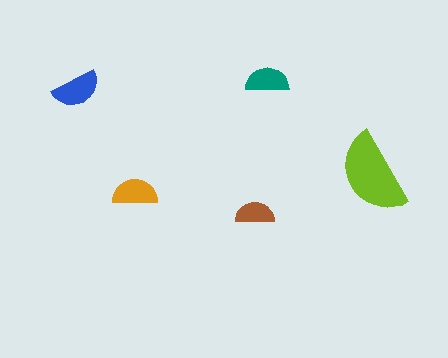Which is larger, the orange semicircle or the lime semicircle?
The lime one.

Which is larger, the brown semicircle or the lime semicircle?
The lime one.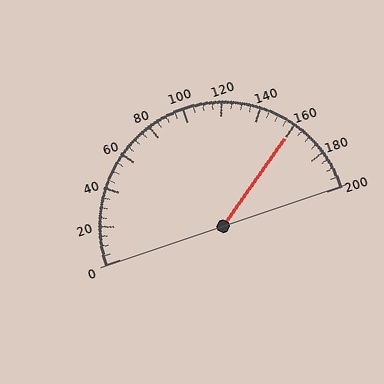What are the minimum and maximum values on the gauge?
The gauge ranges from 0 to 200.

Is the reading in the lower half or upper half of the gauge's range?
The reading is in the upper half of the range (0 to 200).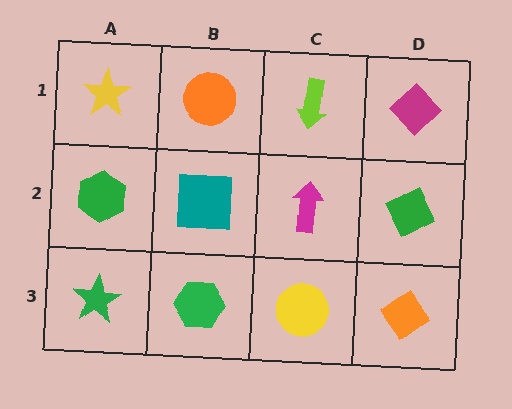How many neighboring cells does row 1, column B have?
3.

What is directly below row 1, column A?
A green hexagon.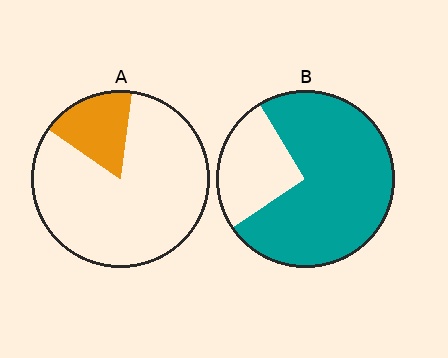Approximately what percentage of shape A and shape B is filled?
A is approximately 20% and B is approximately 75%.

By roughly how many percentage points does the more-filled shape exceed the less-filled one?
By roughly 55 percentage points (B over A).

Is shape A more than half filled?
No.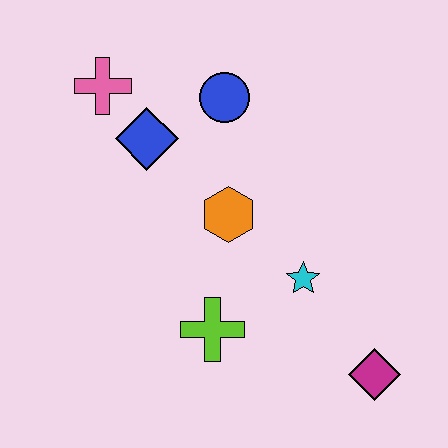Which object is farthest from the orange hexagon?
The magenta diamond is farthest from the orange hexagon.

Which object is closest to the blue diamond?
The pink cross is closest to the blue diamond.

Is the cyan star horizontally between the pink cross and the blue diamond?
No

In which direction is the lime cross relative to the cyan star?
The lime cross is to the left of the cyan star.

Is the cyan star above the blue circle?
No